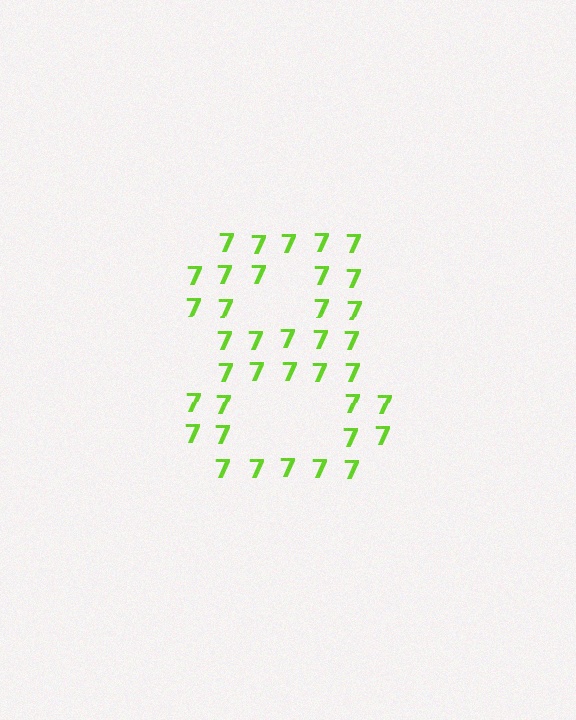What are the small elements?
The small elements are digit 7's.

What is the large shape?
The large shape is the digit 8.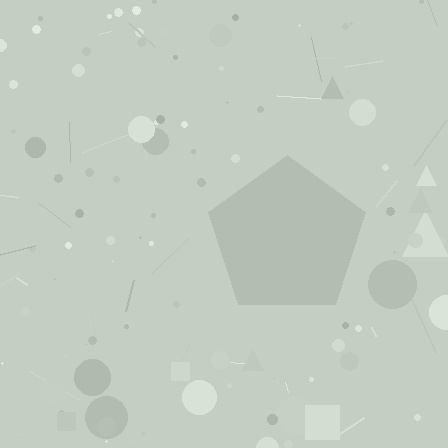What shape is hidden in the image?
A pentagon is hidden in the image.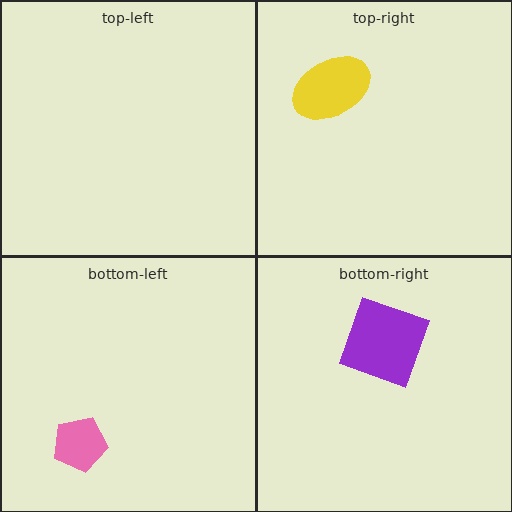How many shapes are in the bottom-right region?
1.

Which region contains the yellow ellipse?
The top-right region.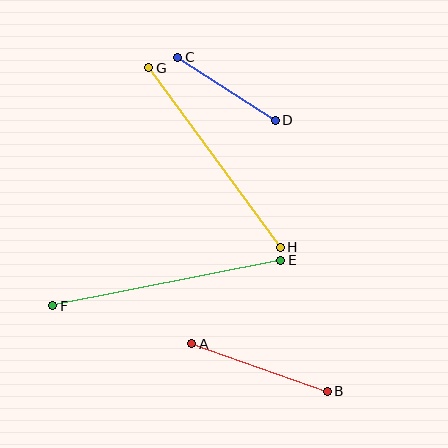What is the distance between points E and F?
The distance is approximately 233 pixels.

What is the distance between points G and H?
The distance is approximately 223 pixels.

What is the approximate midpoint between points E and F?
The midpoint is at approximately (167, 283) pixels.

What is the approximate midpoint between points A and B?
The midpoint is at approximately (260, 368) pixels.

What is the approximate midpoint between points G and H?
The midpoint is at approximately (214, 158) pixels.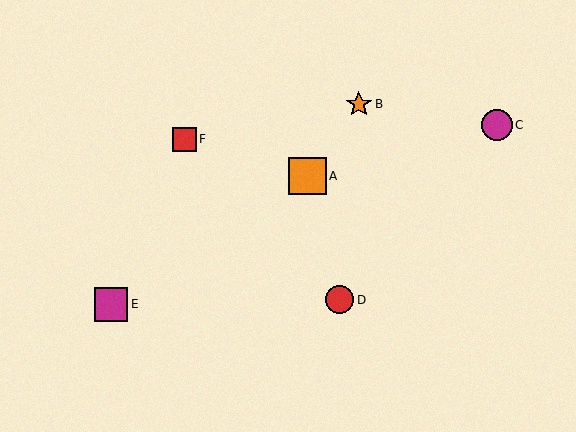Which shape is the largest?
The orange square (labeled A) is the largest.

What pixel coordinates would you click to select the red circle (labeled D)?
Click at (340, 300) to select the red circle D.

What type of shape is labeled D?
Shape D is a red circle.